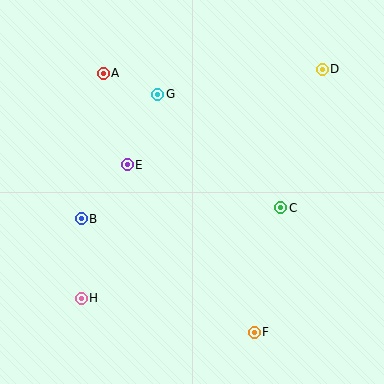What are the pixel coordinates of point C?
Point C is at (281, 208).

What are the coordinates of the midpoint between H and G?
The midpoint between H and G is at (119, 196).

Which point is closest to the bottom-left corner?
Point H is closest to the bottom-left corner.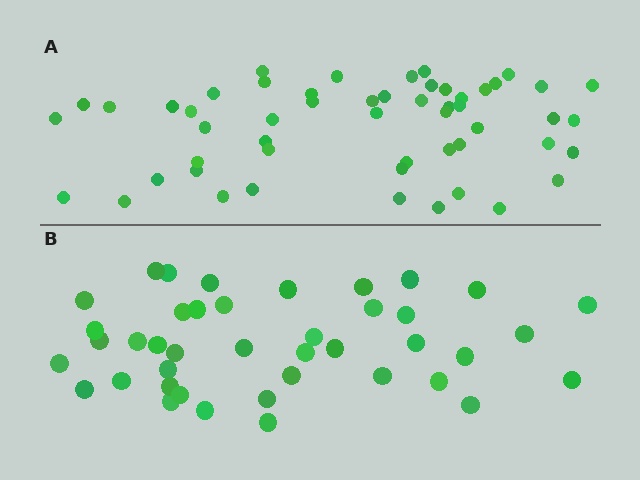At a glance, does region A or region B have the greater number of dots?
Region A (the top region) has more dots.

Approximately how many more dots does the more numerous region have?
Region A has roughly 12 or so more dots than region B.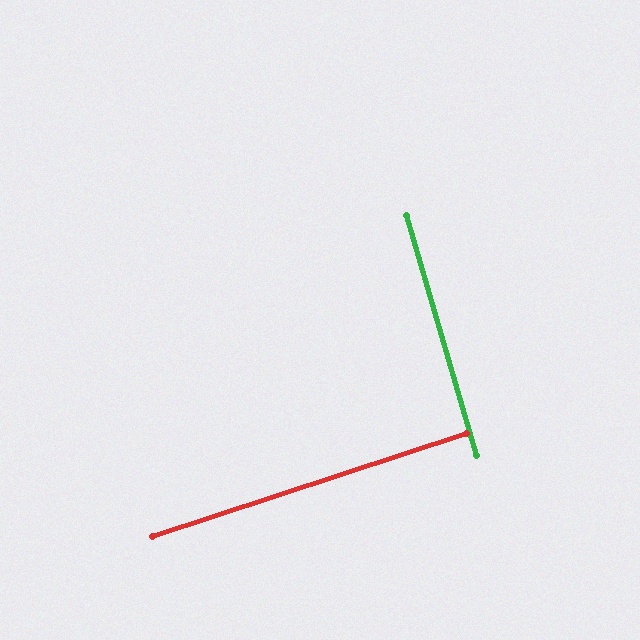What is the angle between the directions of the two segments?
Approximately 88 degrees.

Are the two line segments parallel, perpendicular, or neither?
Perpendicular — they meet at approximately 88°.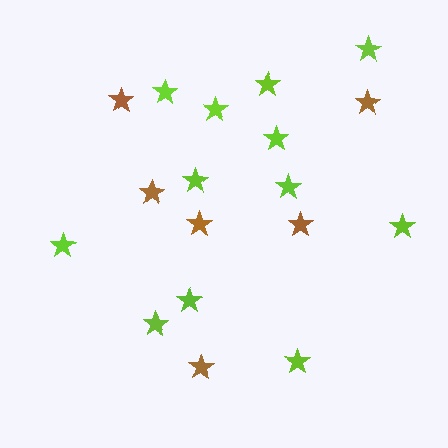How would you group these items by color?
There are 2 groups: one group of brown stars (6) and one group of lime stars (12).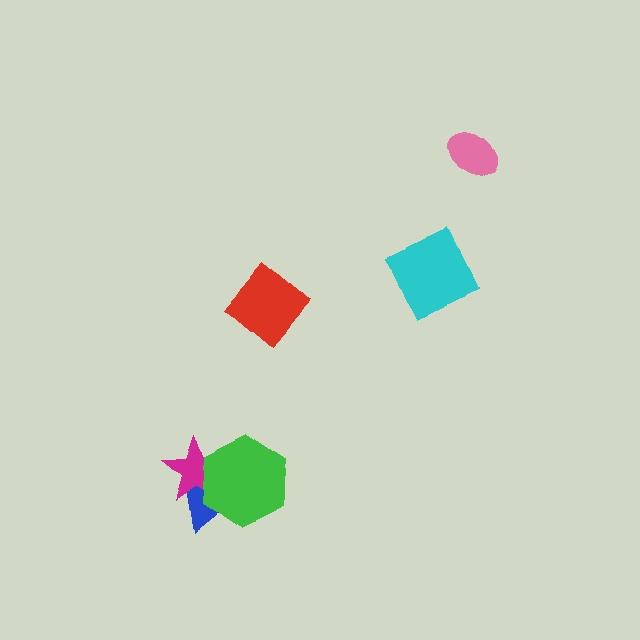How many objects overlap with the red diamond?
0 objects overlap with the red diamond.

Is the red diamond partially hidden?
No, no other shape covers it.